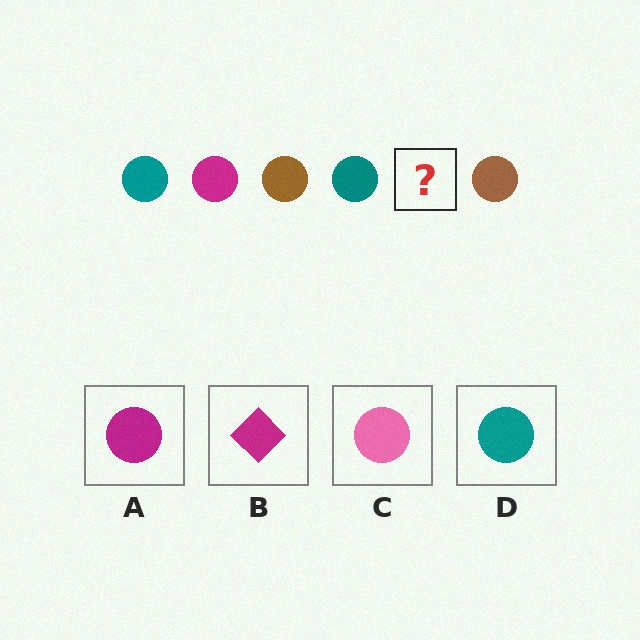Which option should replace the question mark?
Option A.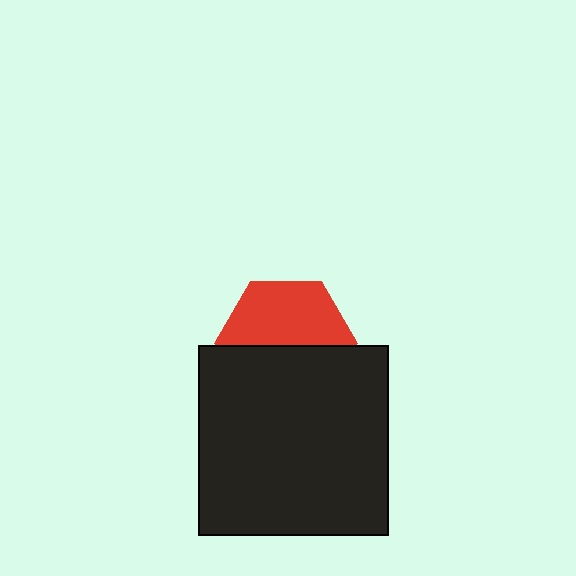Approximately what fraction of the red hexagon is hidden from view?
Roughly 48% of the red hexagon is hidden behind the black square.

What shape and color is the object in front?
The object in front is a black square.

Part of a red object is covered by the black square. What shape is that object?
It is a hexagon.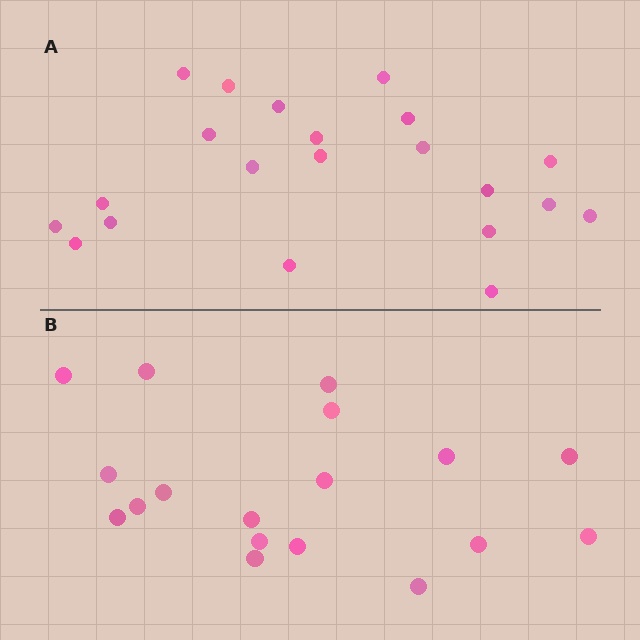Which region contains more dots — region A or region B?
Region A (the top region) has more dots.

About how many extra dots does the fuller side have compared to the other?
Region A has just a few more — roughly 2 or 3 more dots than region B.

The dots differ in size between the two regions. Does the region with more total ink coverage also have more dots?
No. Region B has more total ink coverage because its dots are larger, but region A actually contains more individual dots. Total area can be misleading — the number of items is what matters here.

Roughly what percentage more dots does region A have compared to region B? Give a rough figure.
About 15% more.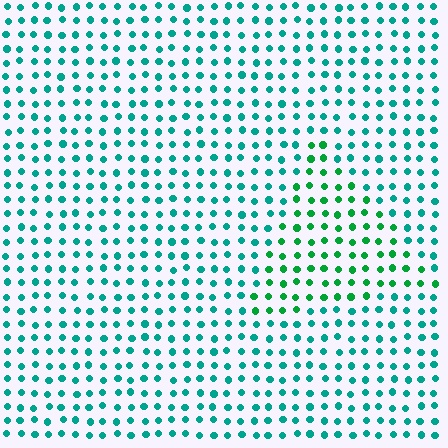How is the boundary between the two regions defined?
The boundary is defined purely by a slight shift in hue (about 34 degrees). Spacing, size, and orientation are identical on both sides.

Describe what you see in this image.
The image is filled with small teal elements in a uniform arrangement. A triangle-shaped region is visible where the elements are tinted to a slightly different hue, forming a subtle color boundary.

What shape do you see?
I see a triangle.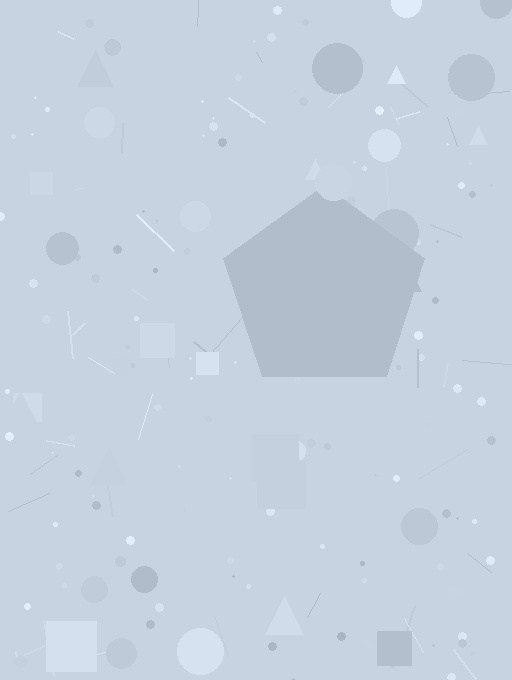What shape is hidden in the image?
A pentagon is hidden in the image.